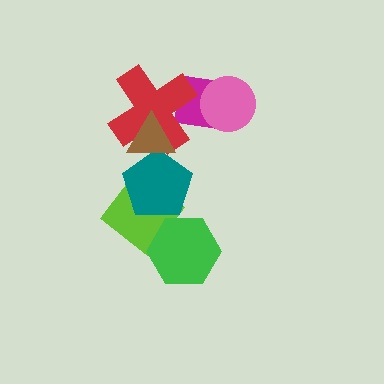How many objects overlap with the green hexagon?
1 object overlaps with the green hexagon.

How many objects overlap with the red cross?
2 objects overlap with the red cross.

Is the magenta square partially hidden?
Yes, it is partially covered by another shape.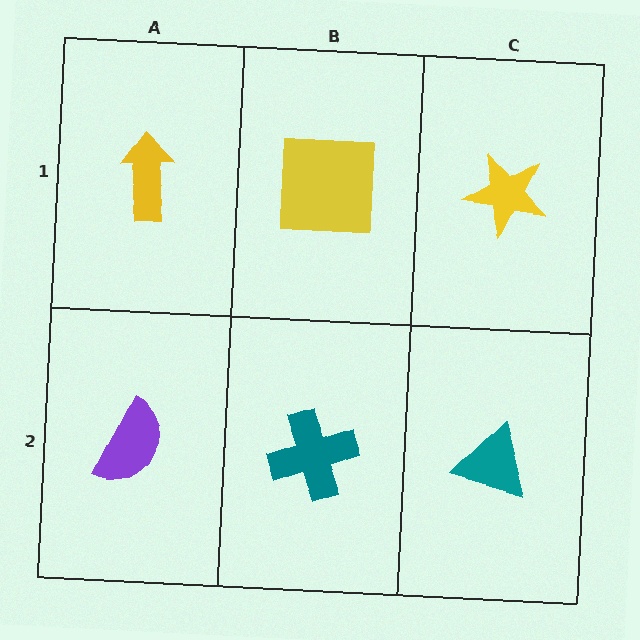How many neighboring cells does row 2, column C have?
2.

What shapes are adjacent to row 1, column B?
A teal cross (row 2, column B), a yellow arrow (row 1, column A), a yellow star (row 1, column C).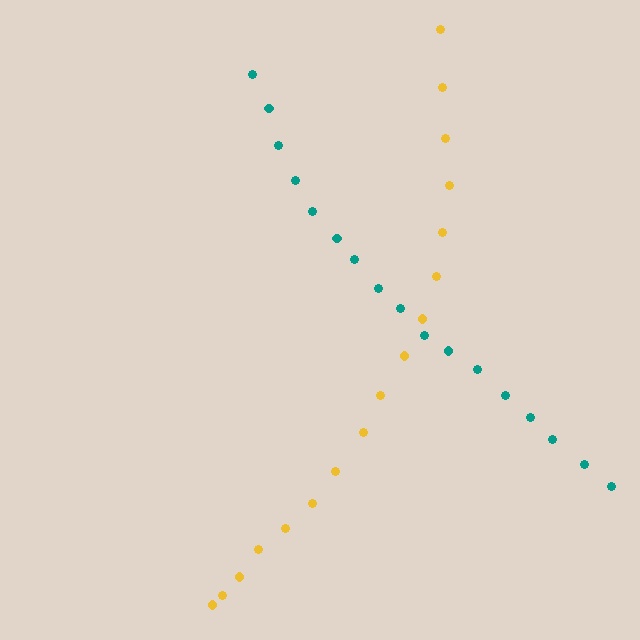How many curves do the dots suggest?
There are 2 distinct paths.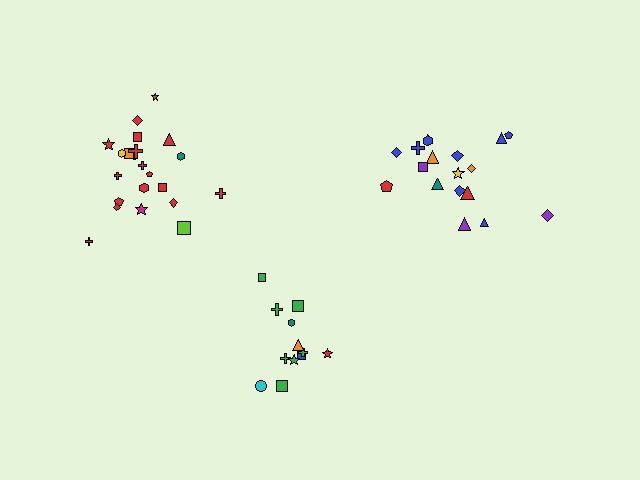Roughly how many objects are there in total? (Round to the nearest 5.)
Roughly 50 objects in total.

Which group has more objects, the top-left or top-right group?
The top-left group.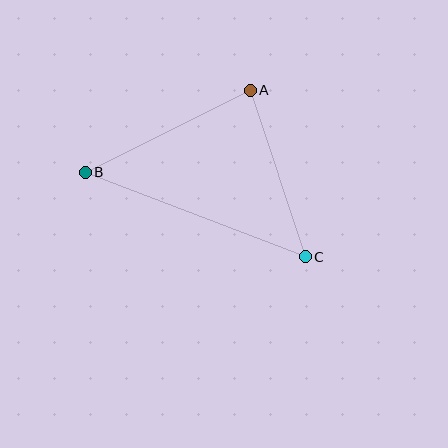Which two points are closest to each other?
Points A and C are closest to each other.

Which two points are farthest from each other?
Points B and C are farthest from each other.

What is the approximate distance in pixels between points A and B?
The distance between A and B is approximately 184 pixels.